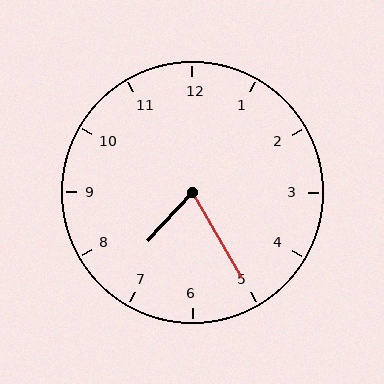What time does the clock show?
7:25.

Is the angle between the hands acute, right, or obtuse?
It is acute.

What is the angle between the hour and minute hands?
Approximately 72 degrees.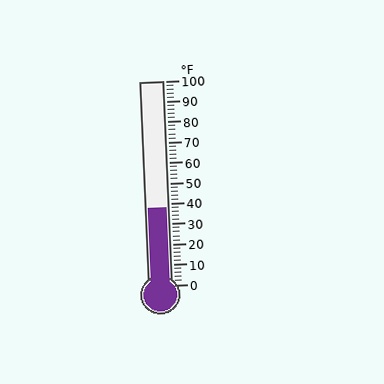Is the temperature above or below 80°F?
The temperature is below 80°F.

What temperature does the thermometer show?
The thermometer shows approximately 38°F.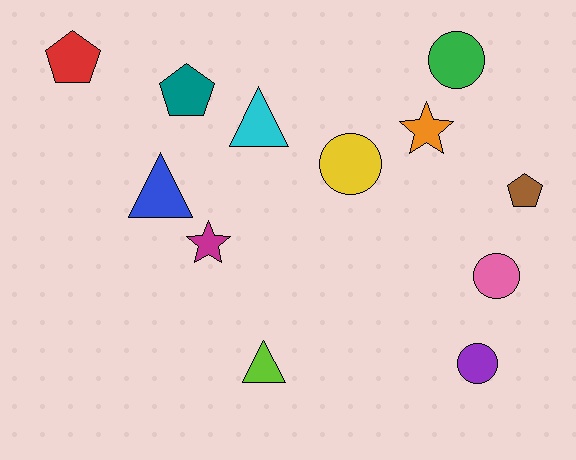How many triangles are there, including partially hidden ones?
There are 3 triangles.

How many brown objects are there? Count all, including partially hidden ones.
There is 1 brown object.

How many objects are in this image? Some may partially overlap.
There are 12 objects.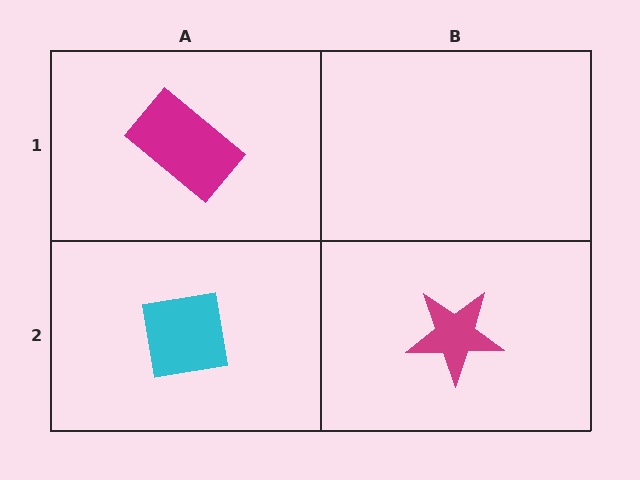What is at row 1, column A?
A magenta rectangle.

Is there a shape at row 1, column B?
No, that cell is empty.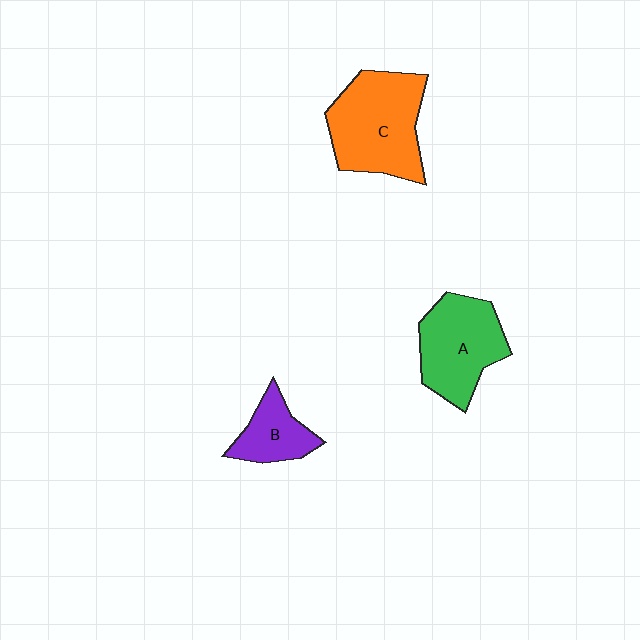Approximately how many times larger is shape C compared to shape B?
Approximately 2.2 times.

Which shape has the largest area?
Shape C (orange).